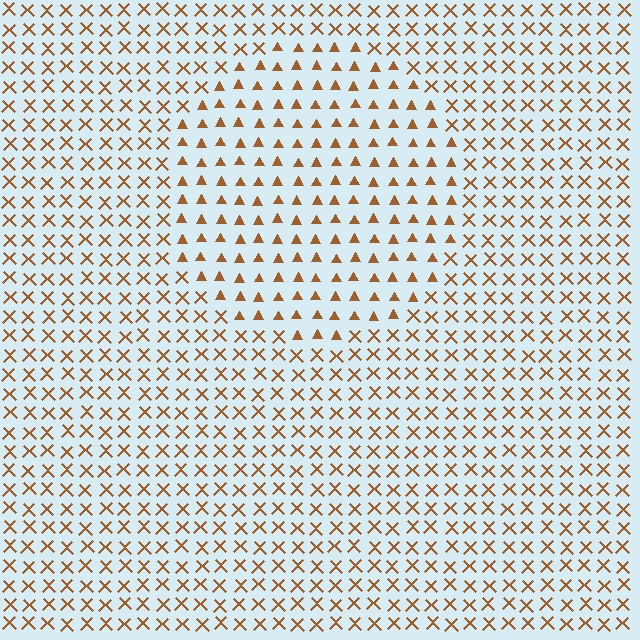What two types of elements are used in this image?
The image uses triangles inside the circle region and X marks outside it.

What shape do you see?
I see a circle.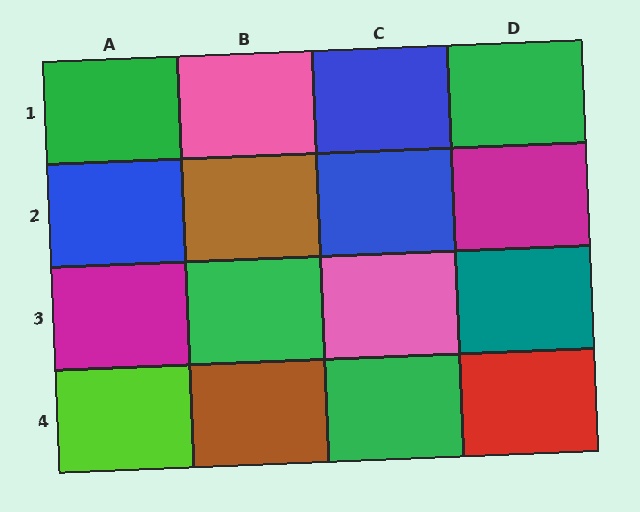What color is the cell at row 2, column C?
Blue.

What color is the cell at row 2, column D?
Magenta.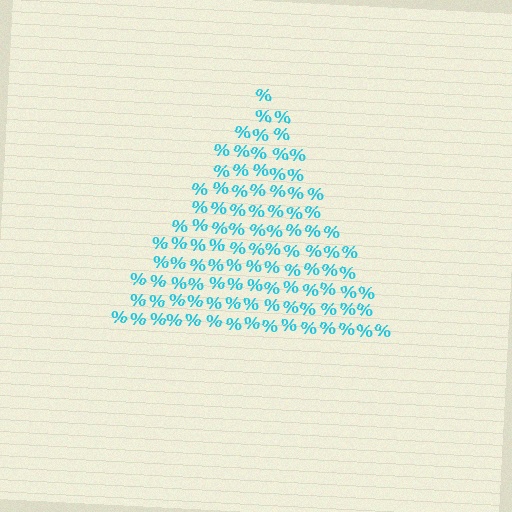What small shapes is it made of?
It is made of small percent signs.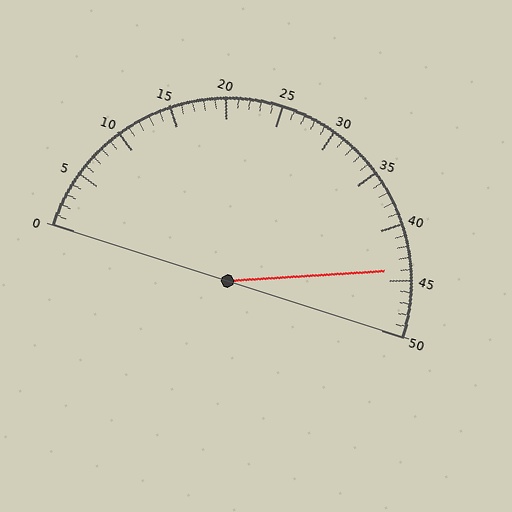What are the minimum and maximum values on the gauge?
The gauge ranges from 0 to 50.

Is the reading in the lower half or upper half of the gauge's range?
The reading is in the upper half of the range (0 to 50).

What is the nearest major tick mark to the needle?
The nearest major tick mark is 45.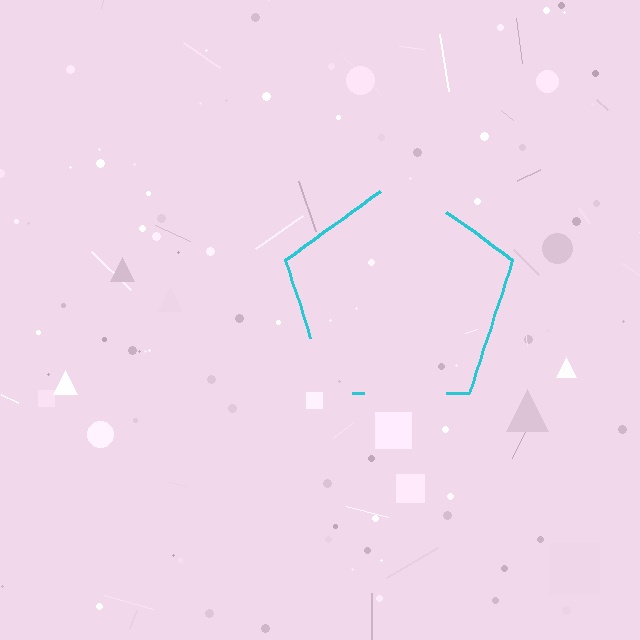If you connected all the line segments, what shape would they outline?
They would outline a pentagon.